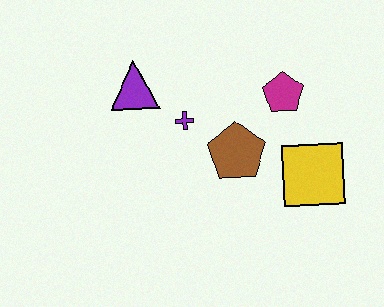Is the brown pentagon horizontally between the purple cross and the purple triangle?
No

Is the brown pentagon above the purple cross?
No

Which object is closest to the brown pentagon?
The purple cross is closest to the brown pentagon.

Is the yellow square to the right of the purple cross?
Yes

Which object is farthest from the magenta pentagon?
The purple triangle is farthest from the magenta pentagon.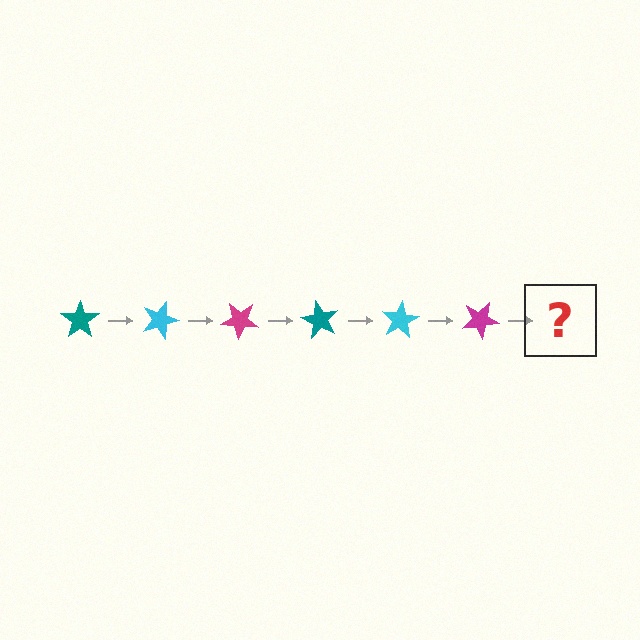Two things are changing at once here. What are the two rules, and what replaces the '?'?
The two rules are that it rotates 20 degrees each step and the color cycles through teal, cyan, and magenta. The '?' should be a teal star, rotated 120 degrees from the start.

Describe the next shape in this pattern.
It should be a teal star, rotated 120 degrees from the start.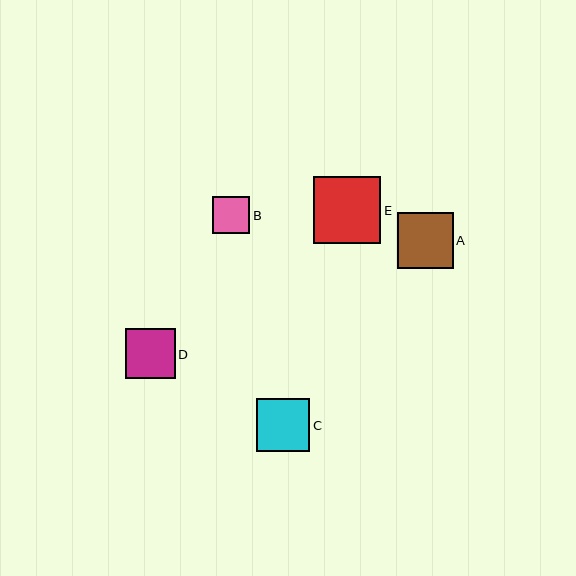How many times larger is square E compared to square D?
Square E is approximately 1.3 times the size of square D.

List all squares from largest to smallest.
From largest to smallest: E, A, C, D, B.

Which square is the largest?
Square E is the largest with a size of approximately 67 pixels.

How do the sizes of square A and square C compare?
Square A and square C are approximately the same size.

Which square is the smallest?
Square B is the smallest with a size of approximately 37 pixels.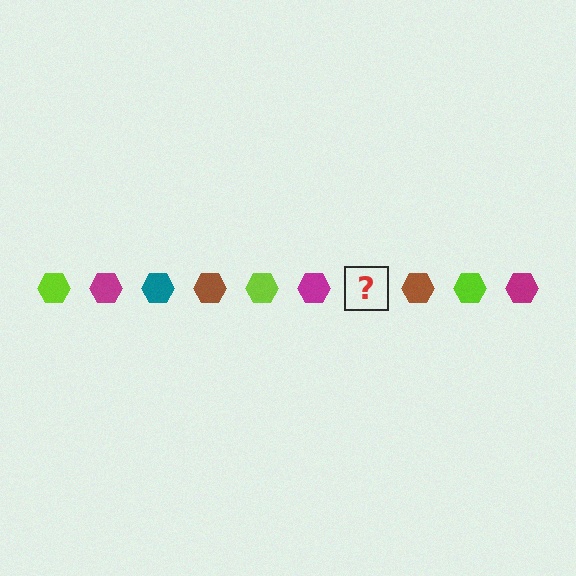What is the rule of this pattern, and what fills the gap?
The rule is that the pattern cycles through lime, magenta, teal, brown hexagons. The gap should be filled with a teal hexagon.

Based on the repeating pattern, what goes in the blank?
The blank should be a teal hexagon.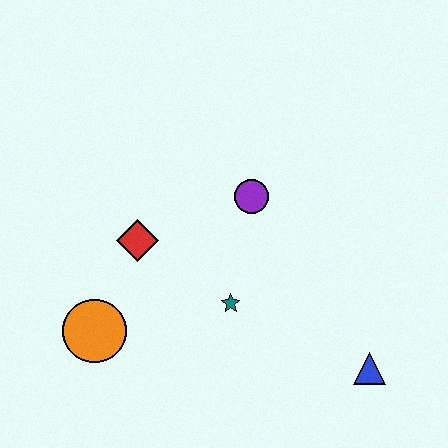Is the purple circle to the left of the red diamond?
No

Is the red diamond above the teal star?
Yes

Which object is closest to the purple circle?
The teal star is closest to the purple circle.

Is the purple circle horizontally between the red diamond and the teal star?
No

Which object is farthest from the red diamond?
The blue triangle is farthest from the red diamond.